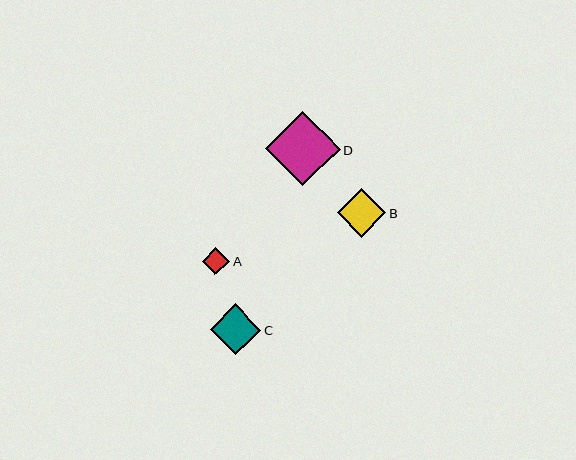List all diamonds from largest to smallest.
From largest to smallest: D, C, B, A.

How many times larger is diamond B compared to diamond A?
Diamond B is approximately 1.8 times the size of diamond A.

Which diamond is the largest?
Diamond D is the largest with a size of approximately 75 pixels.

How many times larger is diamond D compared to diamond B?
Diamond D is approximately 1.5 times the size of diamond B.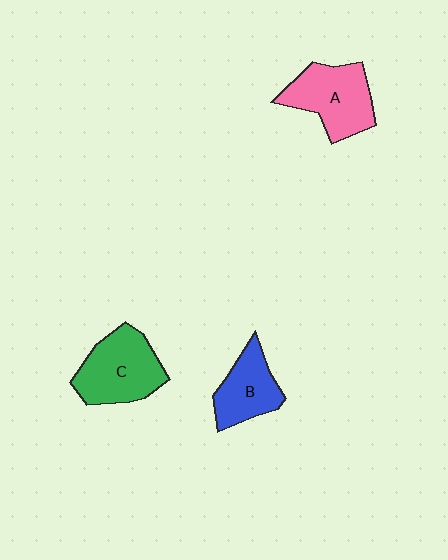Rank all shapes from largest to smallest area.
From largest to smallest: C (green), A (pink), B (blue).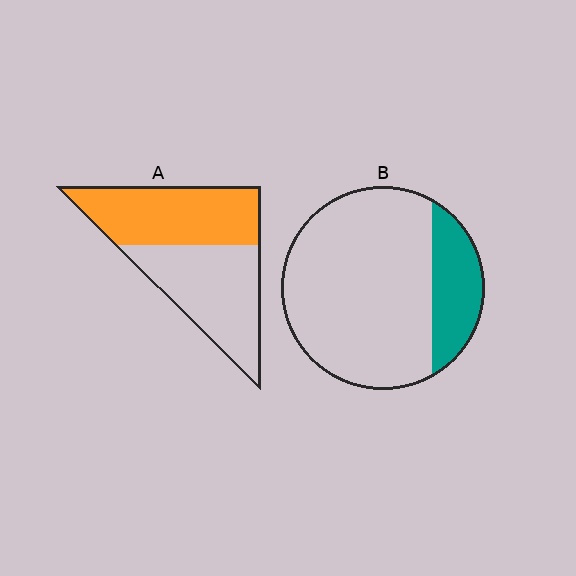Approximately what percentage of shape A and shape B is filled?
A is approximately 50% and B is approximately 20%.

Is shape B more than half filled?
No.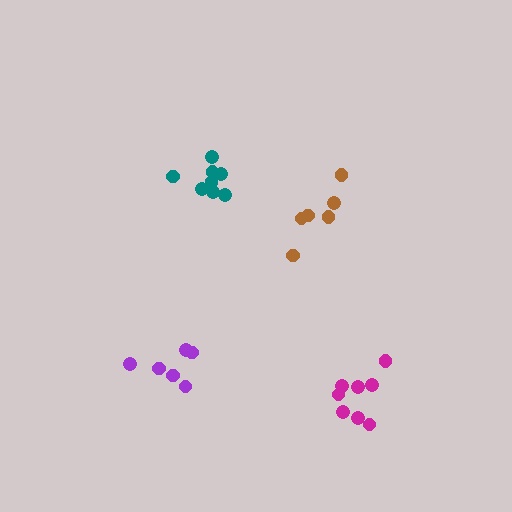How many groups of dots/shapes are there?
There are 4 groups.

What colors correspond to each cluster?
The clusters are colored: magenta, teal, purple, brown.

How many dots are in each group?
Group 1: 8 dots, Group 2: 8 dots, Group 3: 6 dots, Group 4: 6 dots (28 total).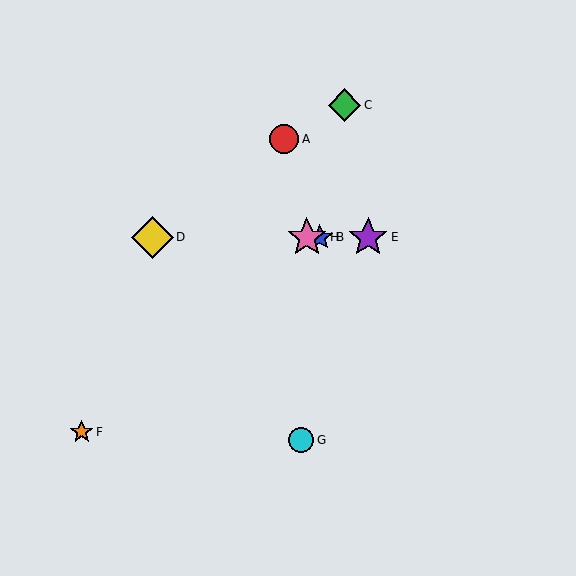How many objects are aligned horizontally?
4 objects (B, D, E, H) are aligned horizontally.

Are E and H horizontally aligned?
Yes, both are at y≈237.